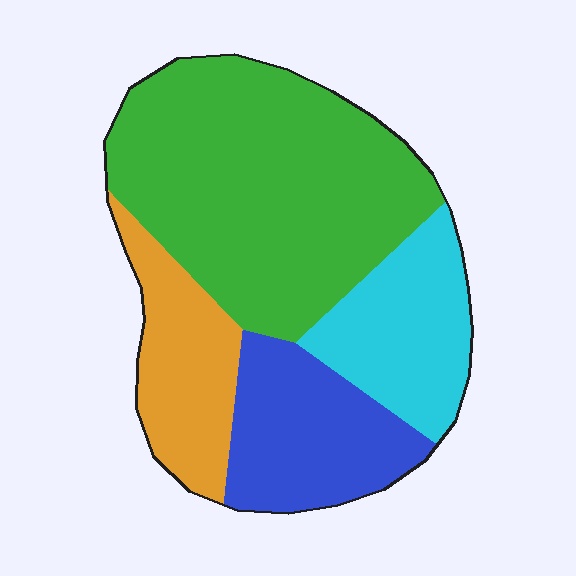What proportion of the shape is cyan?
Cyan takes up about one sixth (1/6) of the shape.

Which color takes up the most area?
Green, at roughly 50%.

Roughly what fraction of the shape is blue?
Blue covers 19% of the shape.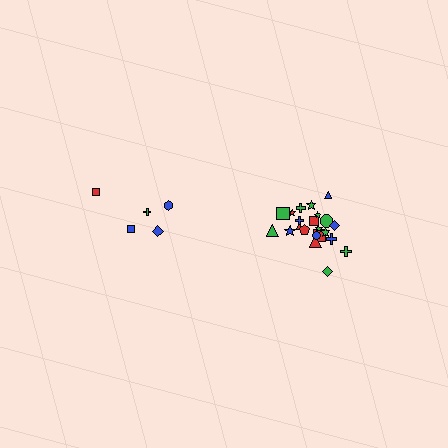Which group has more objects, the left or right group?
The right group.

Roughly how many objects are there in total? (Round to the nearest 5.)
Roughly 25 objects in total.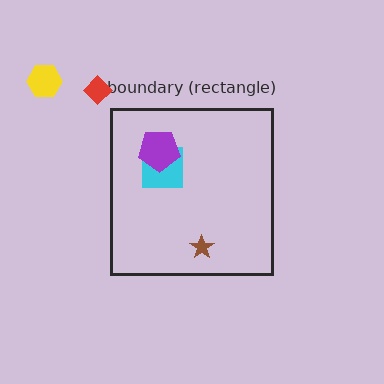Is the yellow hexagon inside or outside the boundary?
Outside.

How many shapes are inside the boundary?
3 inside, 2 outside.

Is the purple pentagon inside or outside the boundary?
Inside.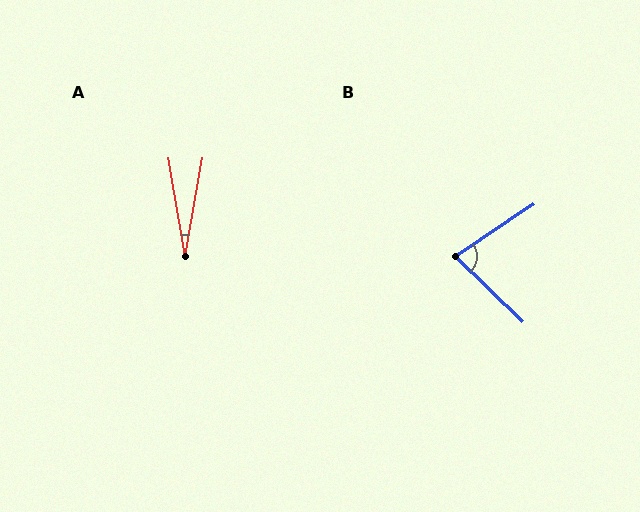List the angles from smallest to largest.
A (19°), B (78°).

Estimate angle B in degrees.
Approximately 78 degrees.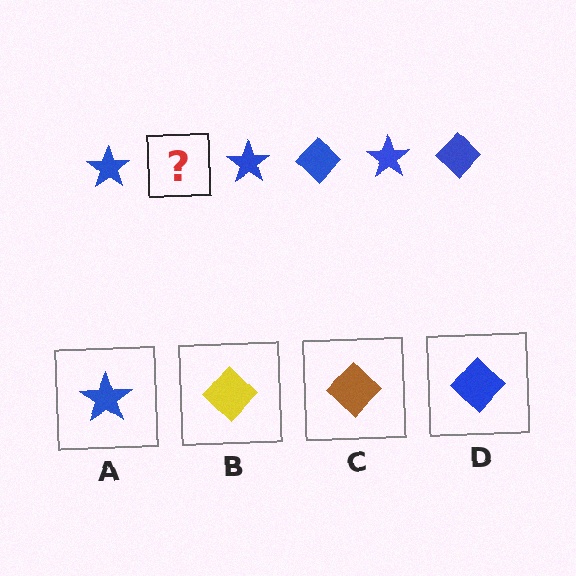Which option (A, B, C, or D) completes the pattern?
D.